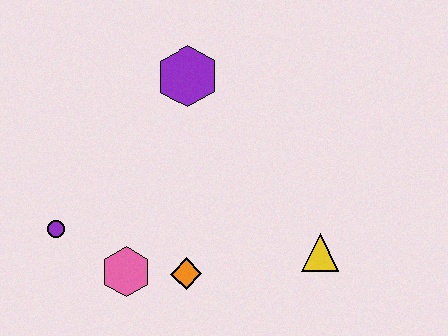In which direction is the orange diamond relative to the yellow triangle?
The orange diamond is to the left of the yellow triangle.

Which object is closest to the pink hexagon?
The orange diamond is closest to the pink hexagon.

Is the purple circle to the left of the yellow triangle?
Yes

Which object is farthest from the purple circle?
The yellow triangle is farthest from the purple circle.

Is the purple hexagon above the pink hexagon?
Yes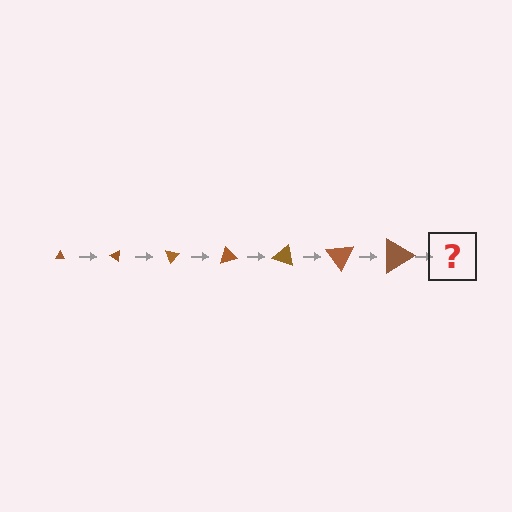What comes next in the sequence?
The next element should be a triangle, larger than the previous one and rotated 245 degrees from the start.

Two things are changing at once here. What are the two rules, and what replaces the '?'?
The two rules are that the triangle grows larger each step and it rotates 35 degrees each step. The '?' should be a triangle, larger than the previous one and rotated 245 degrees from the start.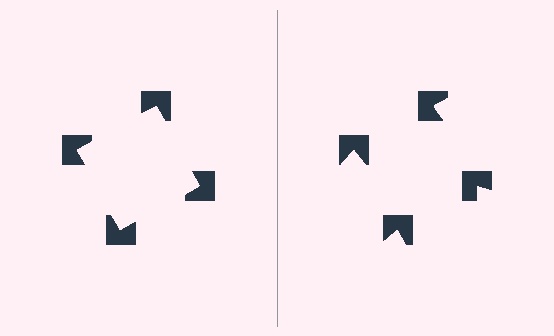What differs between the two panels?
The notched squares are positioned identically on both sides; only the wedge orientations differ. On the left they align to a square; on the right they are misaligned.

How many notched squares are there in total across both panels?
8 — 4 on each side.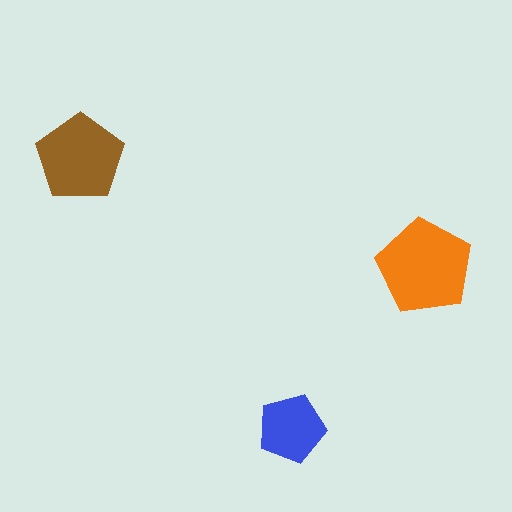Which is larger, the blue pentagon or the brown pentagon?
The brown one.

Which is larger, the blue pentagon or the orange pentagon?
The orange one.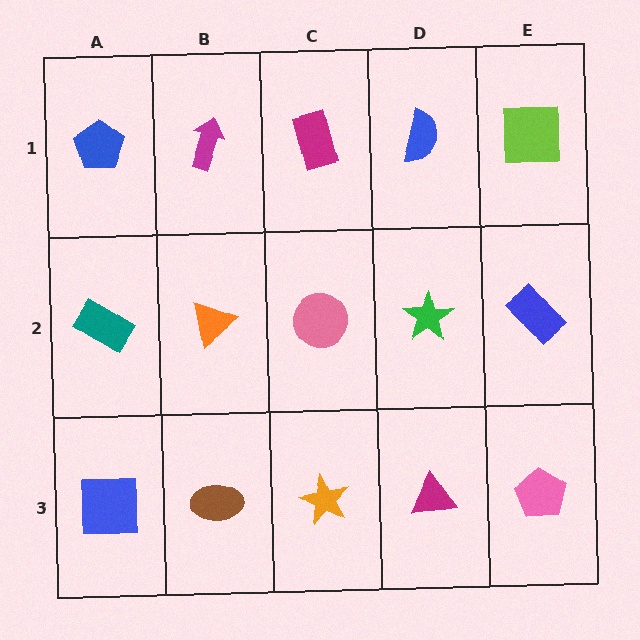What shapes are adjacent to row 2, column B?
A magenta arrow (row 1, column B), a brown ellipse (row 3, column B), a teal rectangle (row 2, column A), a pink circle (row 2, column C).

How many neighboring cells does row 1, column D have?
3.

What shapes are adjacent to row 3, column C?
A pink circle (row 2, column C), a brown ellipse (row 3, column B), a magenta triangle (row 3, column D).